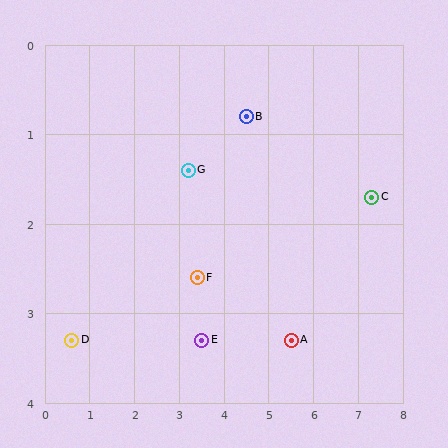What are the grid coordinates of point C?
Point C is at approximately (7.3, 1.7).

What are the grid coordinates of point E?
Point E is at approximately (3.5, 3.3).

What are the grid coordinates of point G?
Point G is at approximately (3.2, 1.4).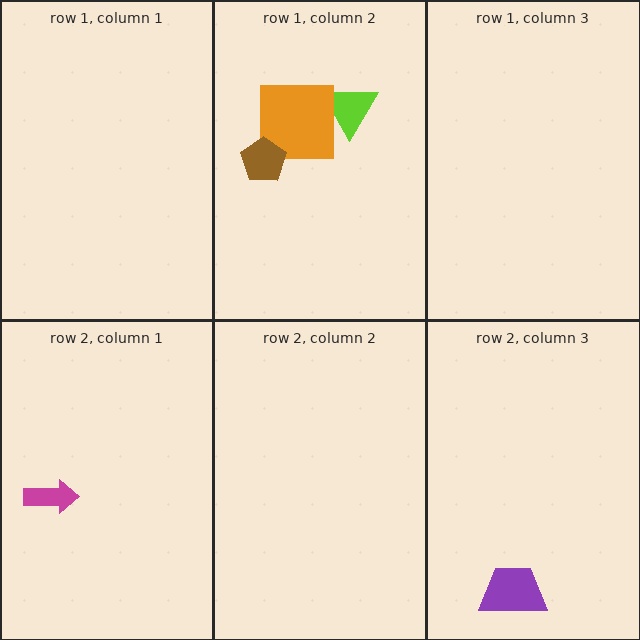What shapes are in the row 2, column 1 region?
The magenta arrow.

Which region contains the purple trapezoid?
The row 2, column 3 region.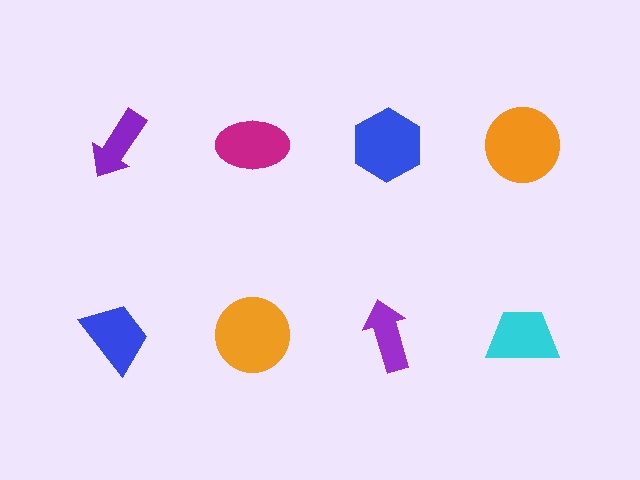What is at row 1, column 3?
A blue hexagon.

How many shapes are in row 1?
4 shapes.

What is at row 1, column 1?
A purple arrow.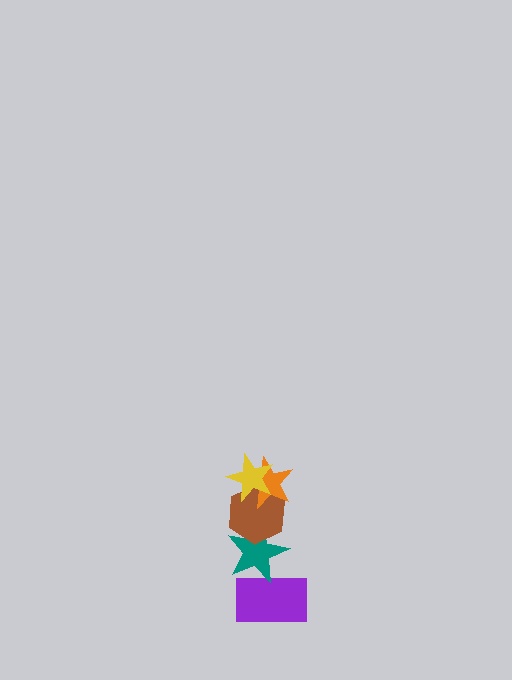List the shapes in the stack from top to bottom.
From top to bottom: the yellow star, the orange star, the brown hexagon, the teal star, the purple rectangle.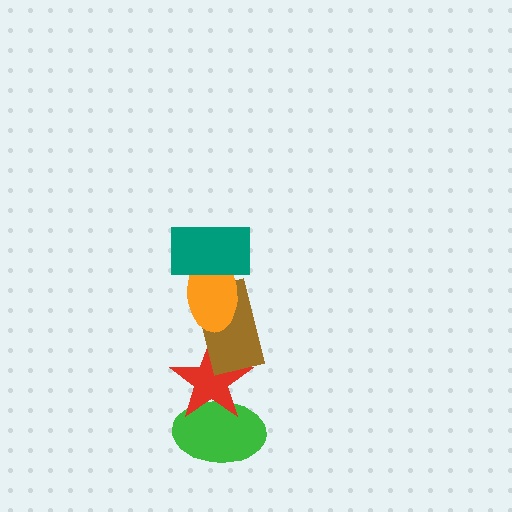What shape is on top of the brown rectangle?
The orange ellipse is on top of the brown rectangle.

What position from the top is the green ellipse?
The green ellipse is 5th from the top.